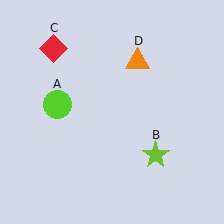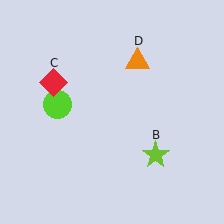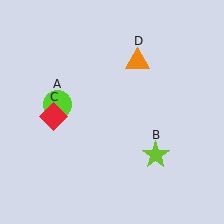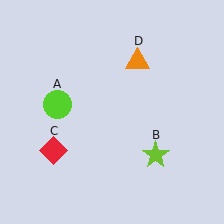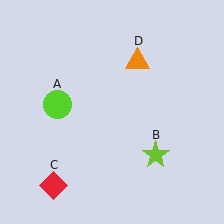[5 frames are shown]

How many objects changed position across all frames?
1 object changed position: red diamond (object C).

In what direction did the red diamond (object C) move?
The red diamond (object C) moved down.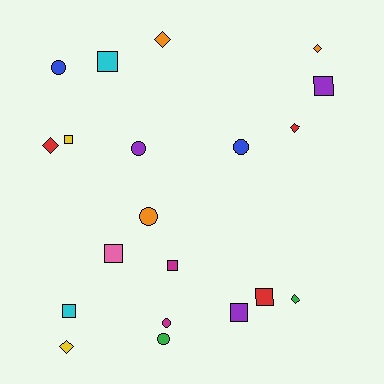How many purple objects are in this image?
There are 3 purple objects.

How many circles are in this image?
There are 6 circles.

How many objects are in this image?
There are 20 objects.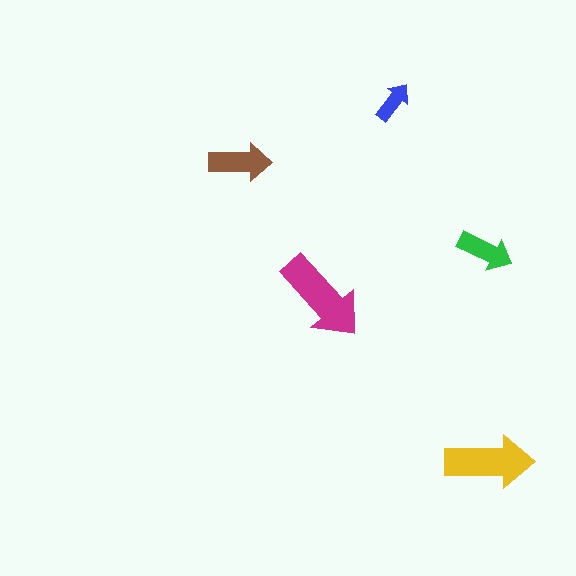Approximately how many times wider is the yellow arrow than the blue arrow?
About 2 times wider.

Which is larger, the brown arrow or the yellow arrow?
The yellow one.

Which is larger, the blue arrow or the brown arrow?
The brown one.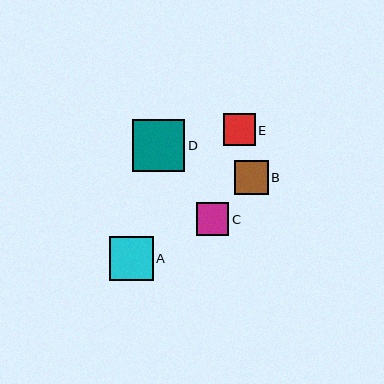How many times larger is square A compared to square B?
Square A is approximately 1.3 times the size of square B.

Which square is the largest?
Square D is the largest with a size of approximately 52 pixels.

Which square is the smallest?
Square E is the smallest with a size of approximately 32 pixels.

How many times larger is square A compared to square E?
Square A is approximately 1.4 times the size of square E.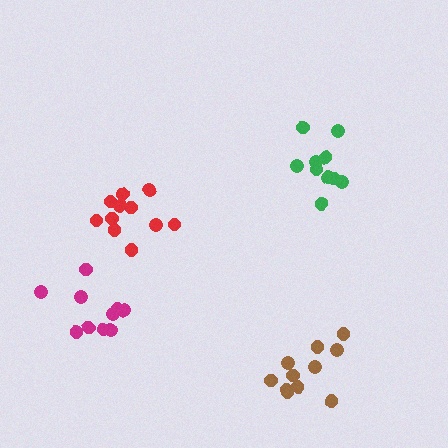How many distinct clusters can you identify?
There are 4 distinct clusters.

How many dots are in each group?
Group 1: 11 dots, Group 2: 10 dots, Group 3: 11 dots, Group 4: 10 dots (42 total).